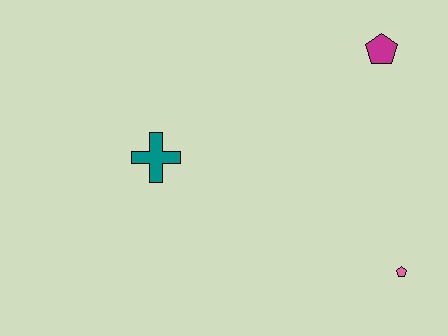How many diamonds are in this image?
There are no diamonds.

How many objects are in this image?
There are 3 objects.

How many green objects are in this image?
There are no green objects.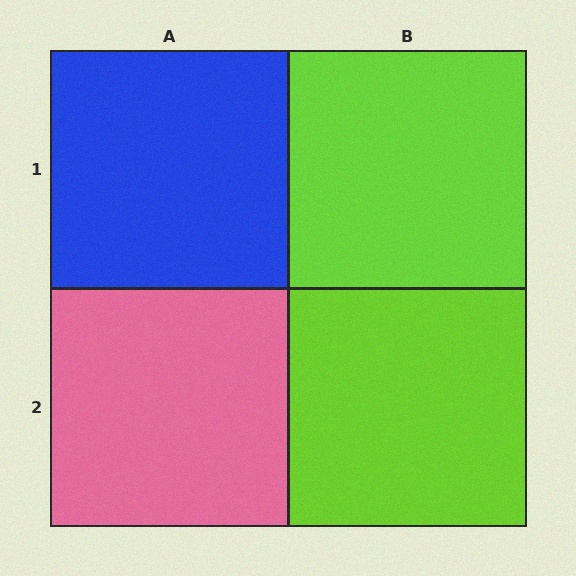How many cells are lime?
2 cells are lime.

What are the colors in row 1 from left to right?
Blue, lime.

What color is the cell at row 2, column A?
Pink.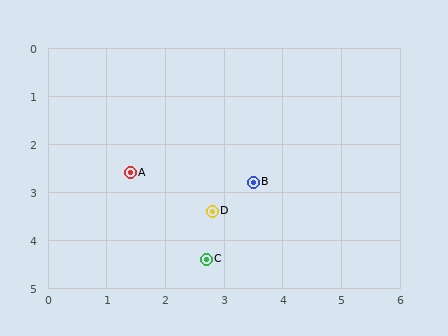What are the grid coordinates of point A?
Point A is at approximately (1.4, 2.6).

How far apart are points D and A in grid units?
Points D and A are about 1.6 grid units apart.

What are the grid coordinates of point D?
Point D is at approximately (2.8, 3.4).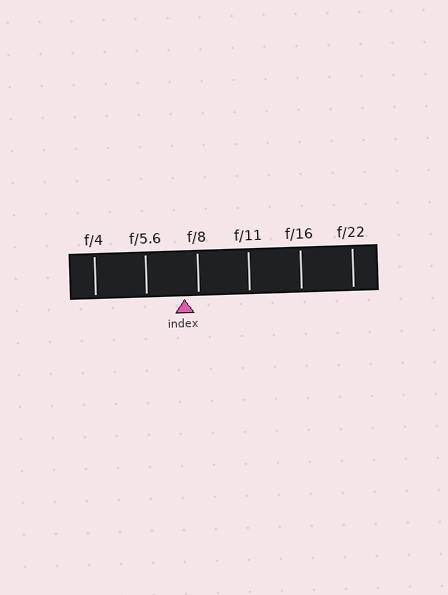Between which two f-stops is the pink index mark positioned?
The index mark is between f/5.6 and f/8.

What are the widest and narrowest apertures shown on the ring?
The widest aperture shown is f/4 and the narrowest is f/22.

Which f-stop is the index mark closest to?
The index mark is closest to f/8.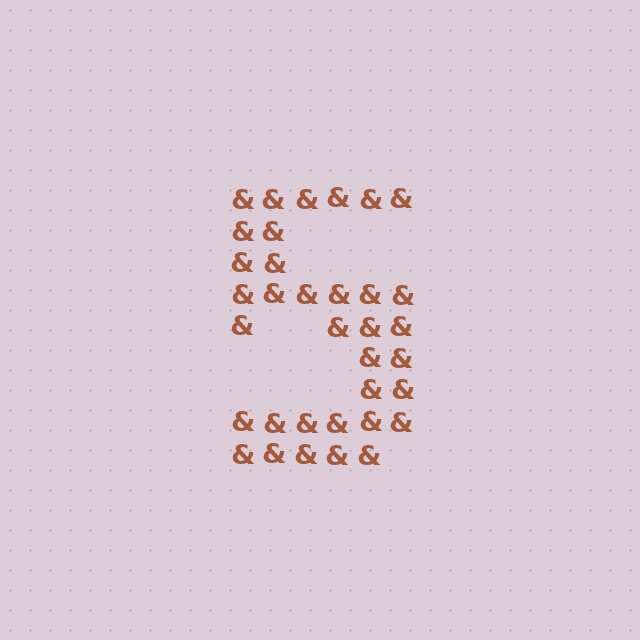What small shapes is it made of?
It is made of small ampersands.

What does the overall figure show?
The overall figure shows the digit 5.